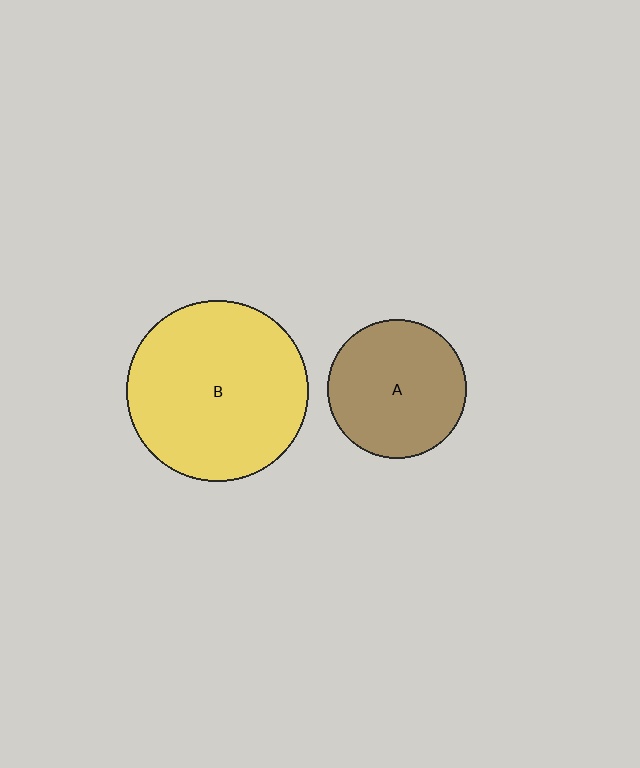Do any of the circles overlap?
No, none of the circles overlap.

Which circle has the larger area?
Circle B (yellow).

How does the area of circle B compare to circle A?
Approximately 1.7 times.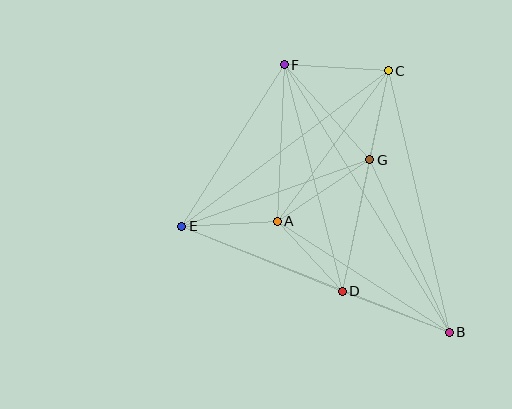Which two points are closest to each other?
Points C and G are closest to each other.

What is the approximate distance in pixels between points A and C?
The distance between A and C is approximately 187 pixels.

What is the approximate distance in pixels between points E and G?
The distance between E and G is approximately 199 pixels.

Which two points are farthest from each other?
Points B and F are farthest from each other.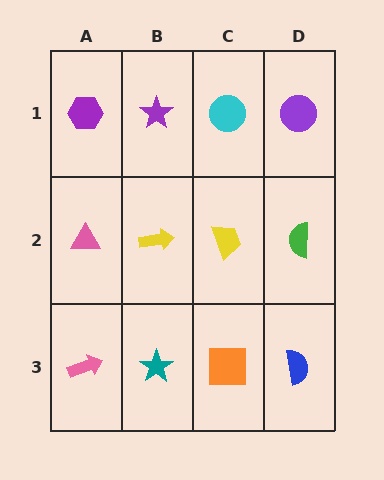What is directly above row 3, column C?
A yellow trapezoid.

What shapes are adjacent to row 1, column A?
A pink triangle (row 2, column A), a purple star (row 1, column B).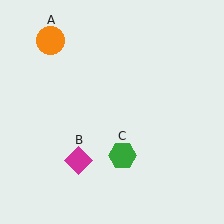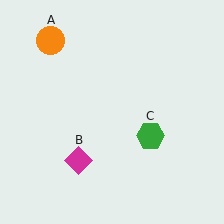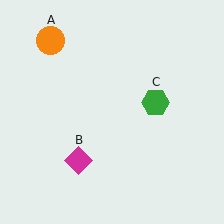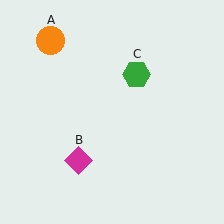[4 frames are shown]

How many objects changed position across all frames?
1 object changed position: green hexagon (object C).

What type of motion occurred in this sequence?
The green hexagon (object C) rotated counterclockwise around the center of the scene.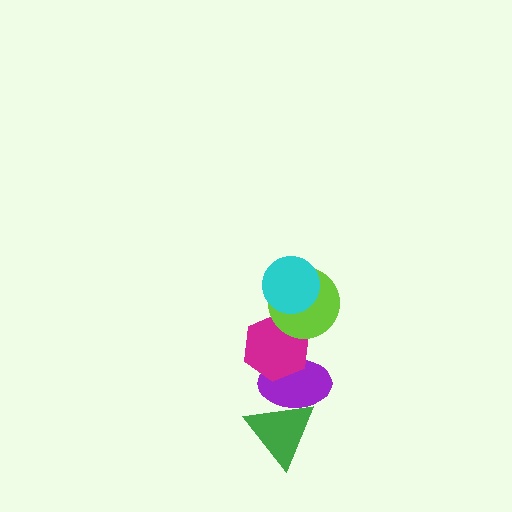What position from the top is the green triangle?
The green triangle is 5th from the top.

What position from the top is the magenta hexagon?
The magenta hexagon is 3rd from the top.